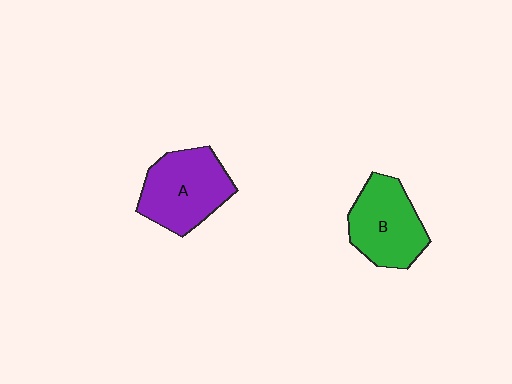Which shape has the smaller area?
Shape B (green).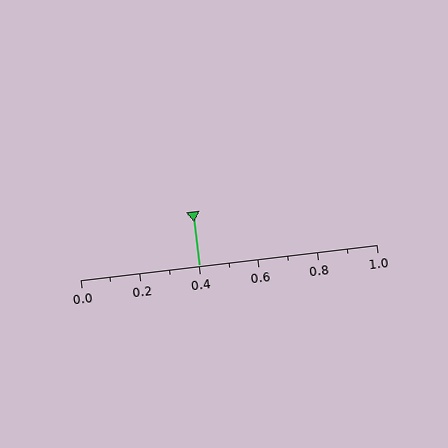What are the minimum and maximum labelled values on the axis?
The axis runs from 0.0 to 1.0.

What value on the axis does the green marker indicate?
The marker indicates approximately 0.4.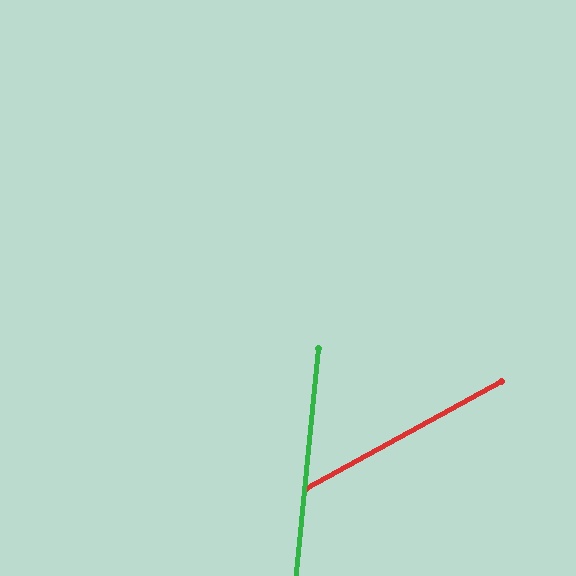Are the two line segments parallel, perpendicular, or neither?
Neither parallel nor perpendicular — they differ by about 56°.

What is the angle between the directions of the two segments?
Approximately 56 degrees.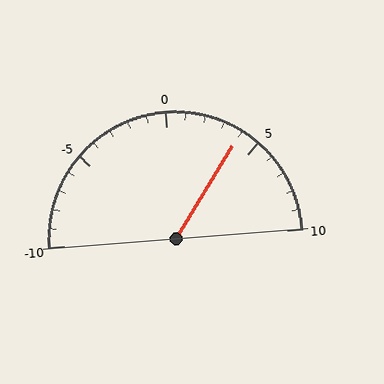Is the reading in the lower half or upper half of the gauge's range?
The reading is in the upper half of the range (-10 to 10).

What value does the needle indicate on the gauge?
The needle indicates approximately 4.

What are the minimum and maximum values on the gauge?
The gauge ranges from -10 to 10.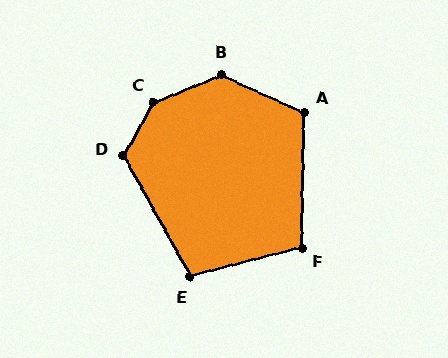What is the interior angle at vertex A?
Approximately 114 degrees (obtuse).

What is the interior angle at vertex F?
Approximately 106 degrees (obtuse).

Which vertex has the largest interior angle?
C, at approximately 142 degrees.